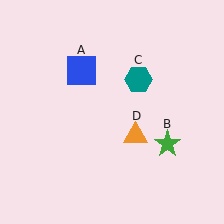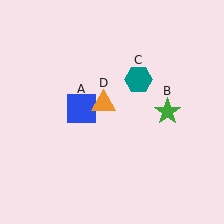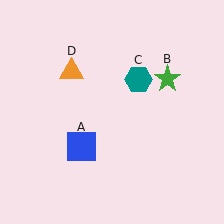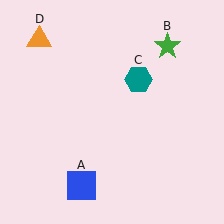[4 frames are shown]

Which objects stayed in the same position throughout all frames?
Teal hexagon (object C) remained stationary.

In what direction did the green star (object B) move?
The green star (object B) moved up.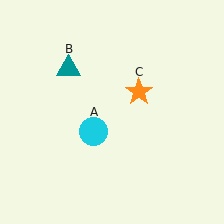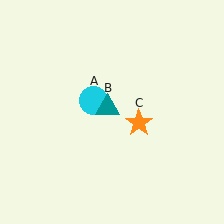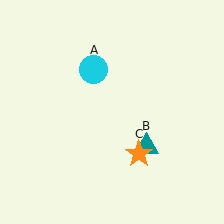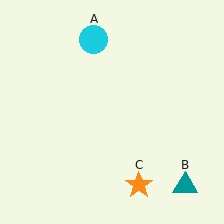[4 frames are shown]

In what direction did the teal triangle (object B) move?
The teal triangle (object B) moved down and to the right.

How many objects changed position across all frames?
3 objects changed position: cyan circle (object A), teal triangle (object B), orange star (object C).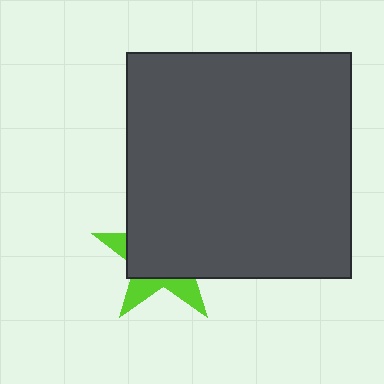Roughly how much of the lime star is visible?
A small part of it is visible (roughly 31%).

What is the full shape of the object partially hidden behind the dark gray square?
The partially hidden object is a lime star.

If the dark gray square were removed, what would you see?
You would see the complete lime star.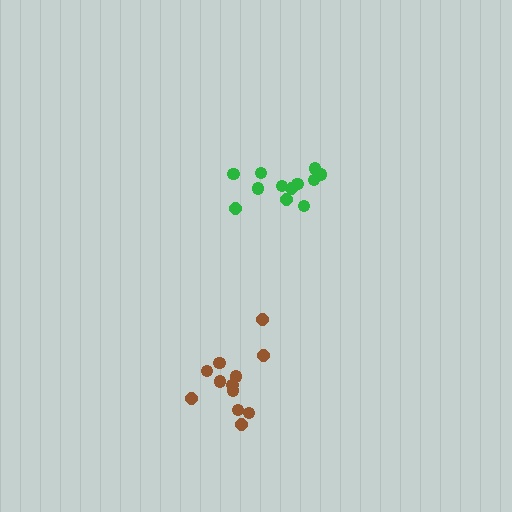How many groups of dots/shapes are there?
There are 2 groups.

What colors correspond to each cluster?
The clusters are colored: green, brown.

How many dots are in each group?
Group 1: 12 dots, Group 2: 12 dots (24 total).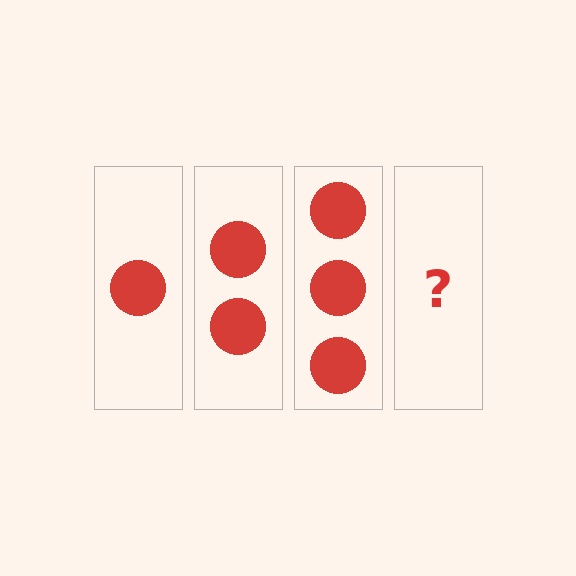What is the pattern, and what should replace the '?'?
The pattern is that each step adds one more circle. The '?' should be 4 circles.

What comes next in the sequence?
The next element should be 4 circles.